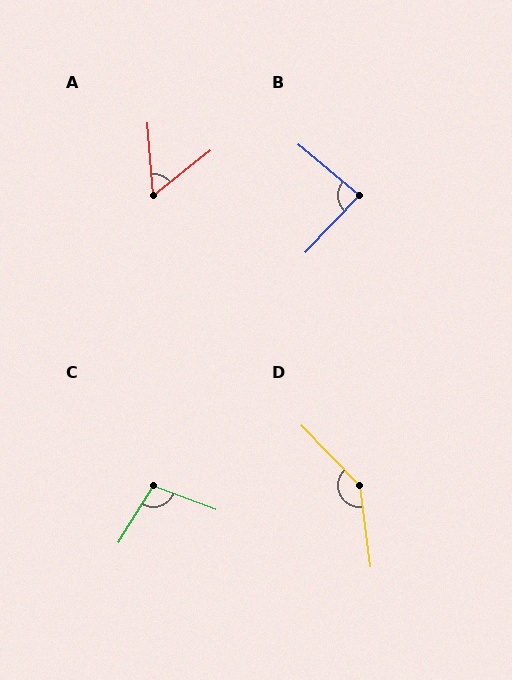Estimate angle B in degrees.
Approximately 86 degrees.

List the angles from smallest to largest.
A (56°), B (86°), C (101°), D (143°).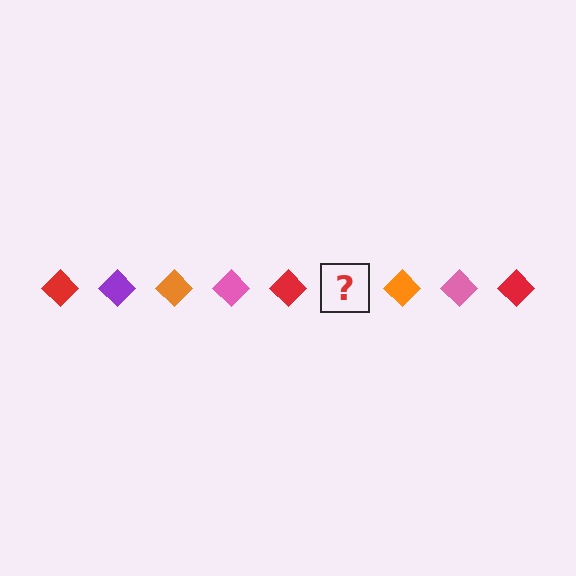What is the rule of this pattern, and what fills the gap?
The rule is that the pattern cycles through red, purple, orange, pink diamonds. The gap should be filled with a purple diamond.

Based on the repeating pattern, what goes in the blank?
The blank should be a purple diamond.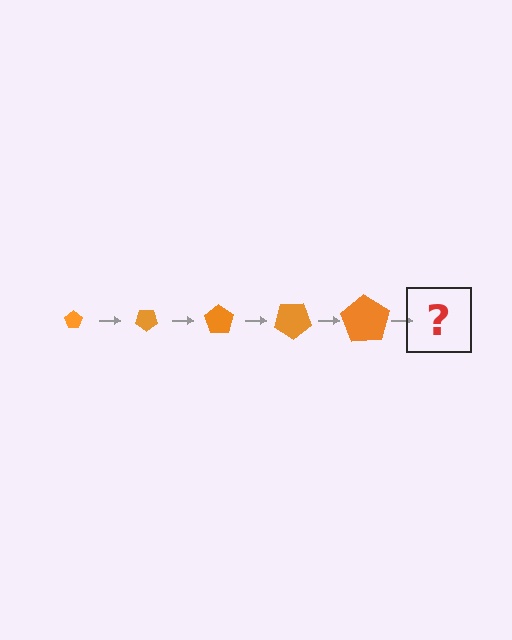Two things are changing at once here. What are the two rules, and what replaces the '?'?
The two rules are that the pentagon grows larger each step and it rotates 35 degrees each step. The '?' should be a pentagon, larger than the previous one and rotated 175 degrees from the start.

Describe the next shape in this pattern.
It should be a pentagon, larger than the previous one and rotated 175 degrees from the start.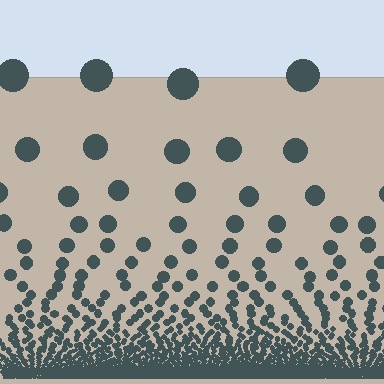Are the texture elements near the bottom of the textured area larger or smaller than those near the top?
Smaller. The gradient is inverted — elements near the bottom are smaller and denser.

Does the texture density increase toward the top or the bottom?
Density increases toward the bottom.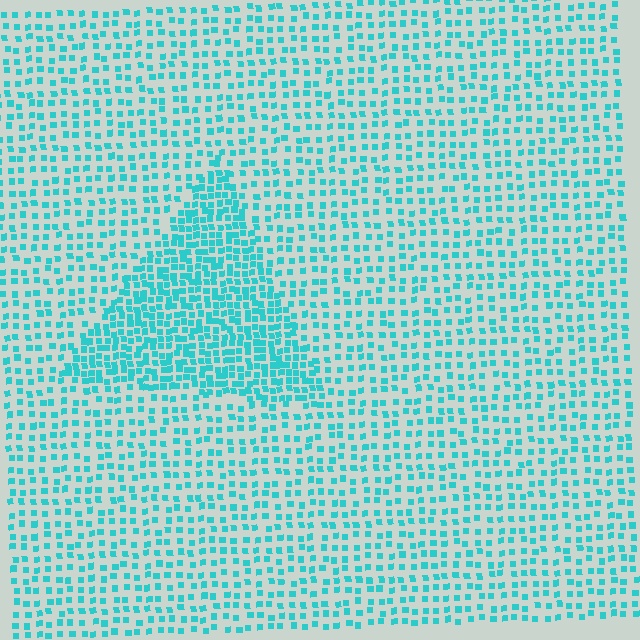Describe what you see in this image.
The image contains small cyan elements arranged at two different densities. A triangle-shaped region is visible where the elements are more densely packed than the surrounding area.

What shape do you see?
I see a triangle.